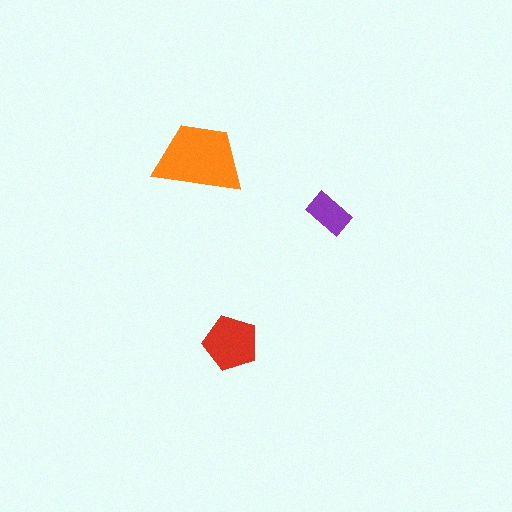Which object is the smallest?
The purple rectangle.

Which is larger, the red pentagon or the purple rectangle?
The red pentagon.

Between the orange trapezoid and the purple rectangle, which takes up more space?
The orange trapezoid.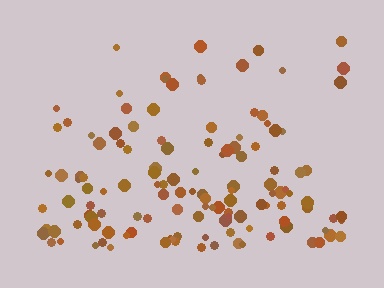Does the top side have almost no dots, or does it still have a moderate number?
Still a moderate number, just noticeably fewer than the bottom.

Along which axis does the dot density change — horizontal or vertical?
Vertical.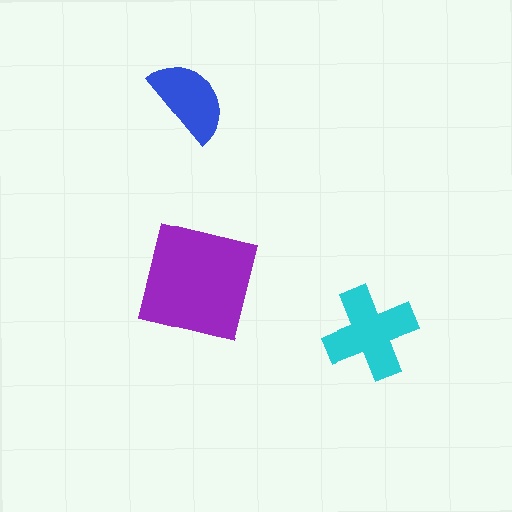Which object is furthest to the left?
The blue semicircle is leftmost.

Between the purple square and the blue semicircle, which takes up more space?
The purple square.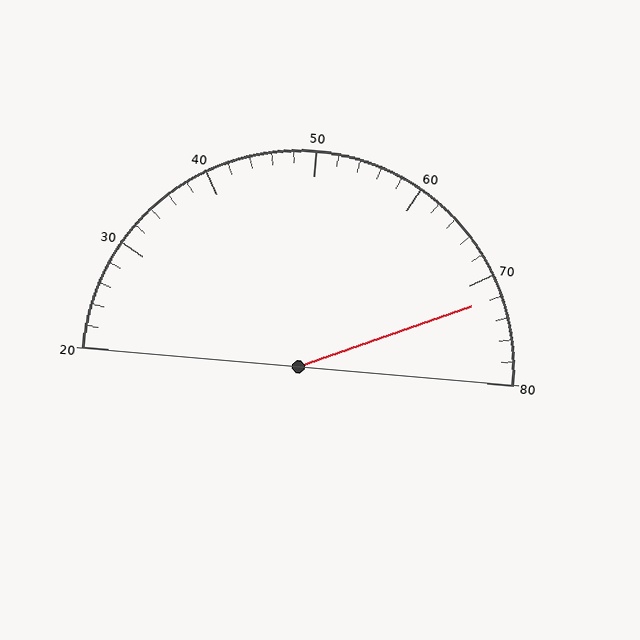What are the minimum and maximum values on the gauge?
The gauge ranges from 20 to 80.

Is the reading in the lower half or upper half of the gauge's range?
The reading is in the upper half of the range (20 to 80).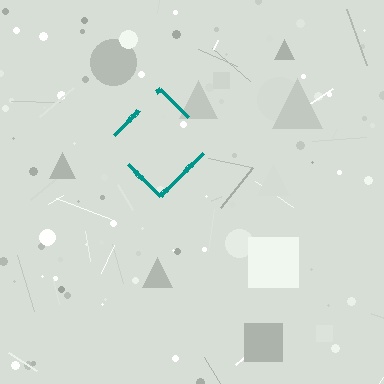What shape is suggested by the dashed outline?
The dashed outline suggests a diamond.